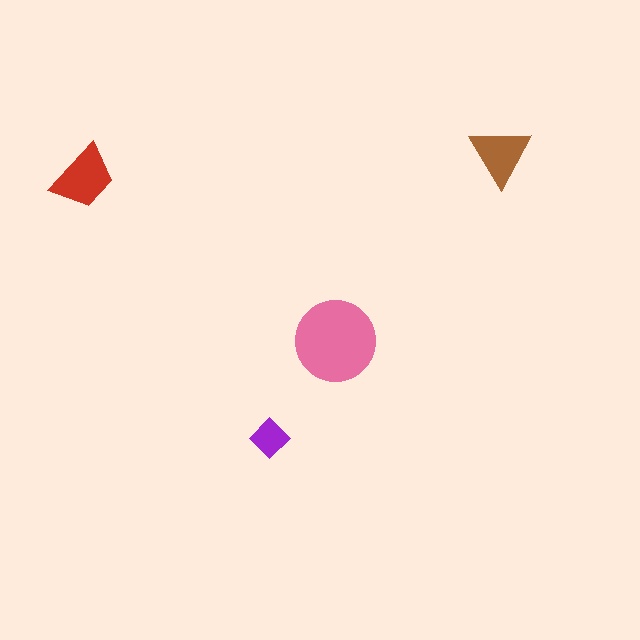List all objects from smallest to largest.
The purple diamond, the brown triangle, the red trapezoid, the pink circle.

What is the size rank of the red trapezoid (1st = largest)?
2nd.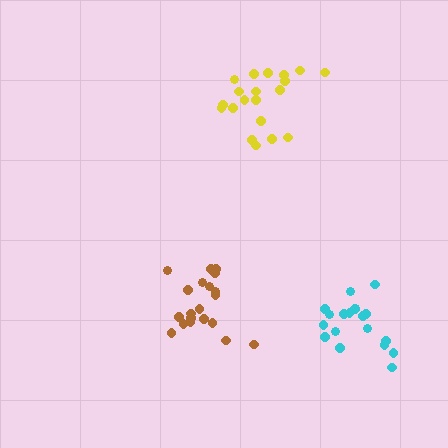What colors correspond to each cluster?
The clusters are colored: yellow, brown, cyan.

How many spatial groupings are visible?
There are 3 spatial groupings.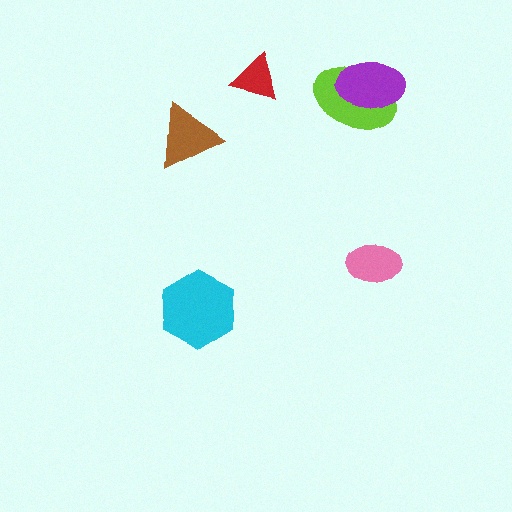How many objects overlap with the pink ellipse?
0 objects overlap with the pink ellipse.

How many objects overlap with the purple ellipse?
1 object overlaps with the purple ellipse.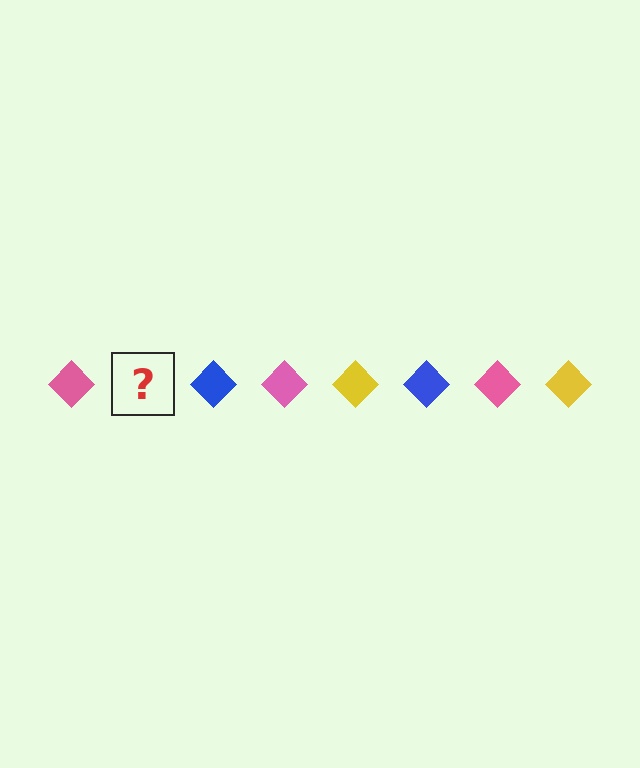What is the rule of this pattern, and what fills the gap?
The rule is that the pattern cycles through pink, yellow, blue diamonds. The gap should be filled with a yellow diamond.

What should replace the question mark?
The question mark should be replaced with a yellow diamond.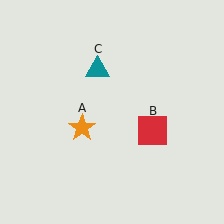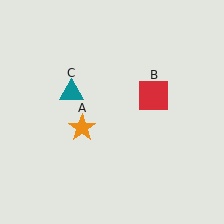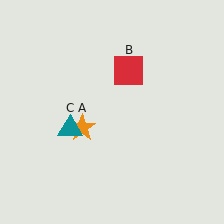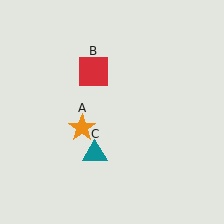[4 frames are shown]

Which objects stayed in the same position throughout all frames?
Orange star (object A) remained stationary.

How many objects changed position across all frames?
2 objects changed position: red square (object B), teal triangle (object C).